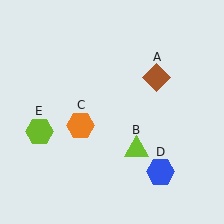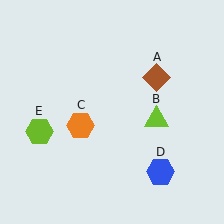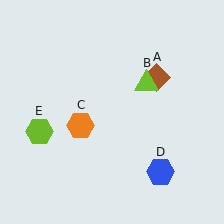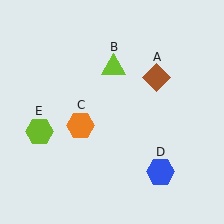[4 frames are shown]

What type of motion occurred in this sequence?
The lime triangle (object B) rotated counterclockwise around the center of the scene.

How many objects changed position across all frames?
1 object changed position: lime triangle (object B).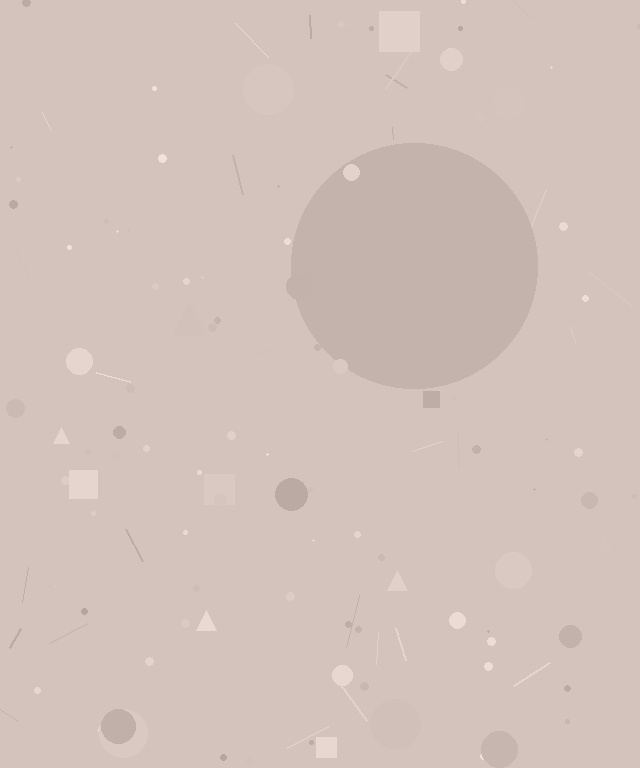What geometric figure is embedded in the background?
A circle is embedded in the background.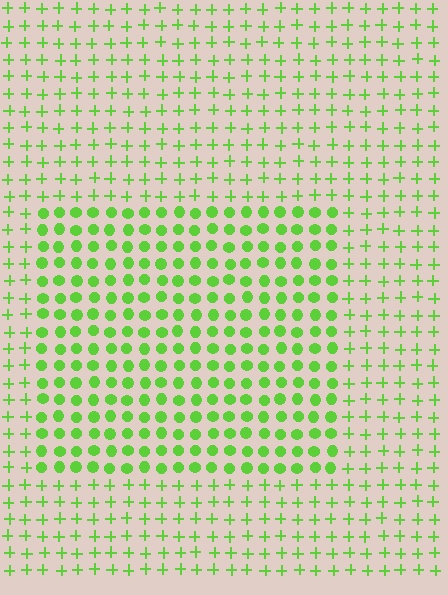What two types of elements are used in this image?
The image uses circles inside the rectangle region and plus signs outside it.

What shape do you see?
I see a rectangle.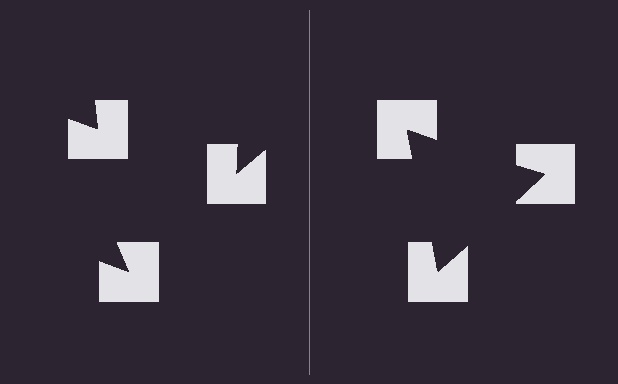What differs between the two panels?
The notched squares are positioned identically on both sides; only the wedge orientations differ. On the right they align to a triangle; on the left they are misaligned.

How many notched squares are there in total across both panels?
6 — 3 on each side.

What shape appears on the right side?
An illusory triangle.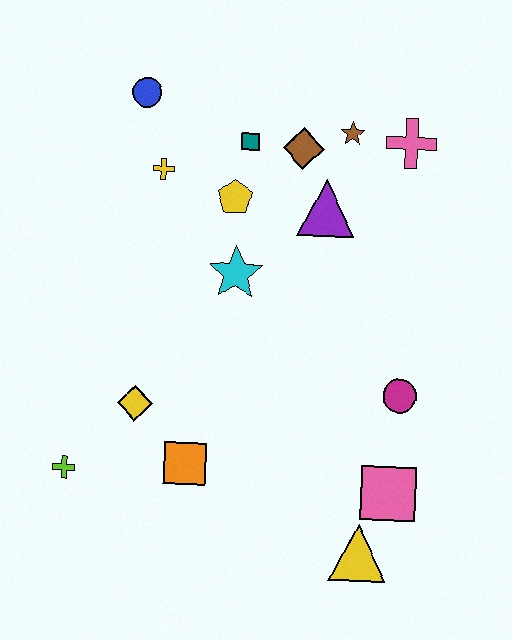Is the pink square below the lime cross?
Yes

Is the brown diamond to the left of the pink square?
Yes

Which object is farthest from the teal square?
The yellow triangle is farthest from the teal square.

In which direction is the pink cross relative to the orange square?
The pink cross is above the orange square.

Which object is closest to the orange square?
The yellow diamond is closest to the orange square.